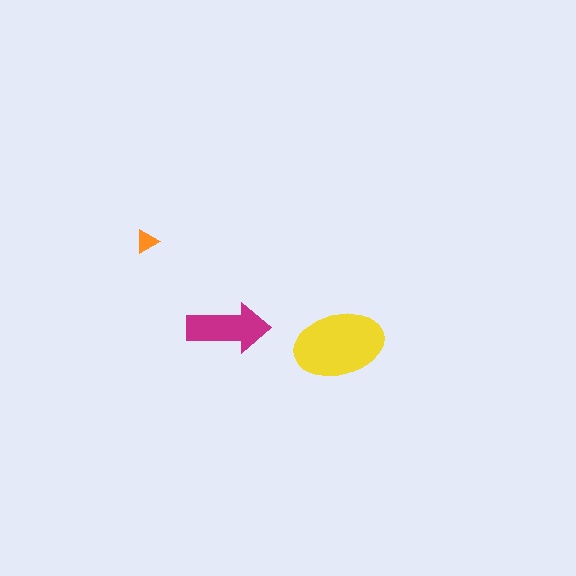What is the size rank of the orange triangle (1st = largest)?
3rd.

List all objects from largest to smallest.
The yellow ellipse, the magenta arrow, the orange triangle.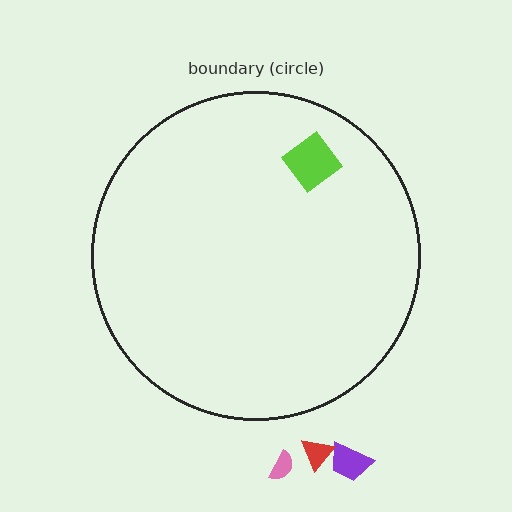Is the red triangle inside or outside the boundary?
Outside.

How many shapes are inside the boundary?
1 inside, 3 outside.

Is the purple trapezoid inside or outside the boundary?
Outside.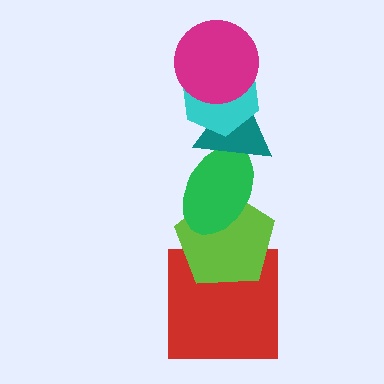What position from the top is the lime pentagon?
The lime pentagon is 5th from the top.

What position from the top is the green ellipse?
The green ellipse is 4th from the top.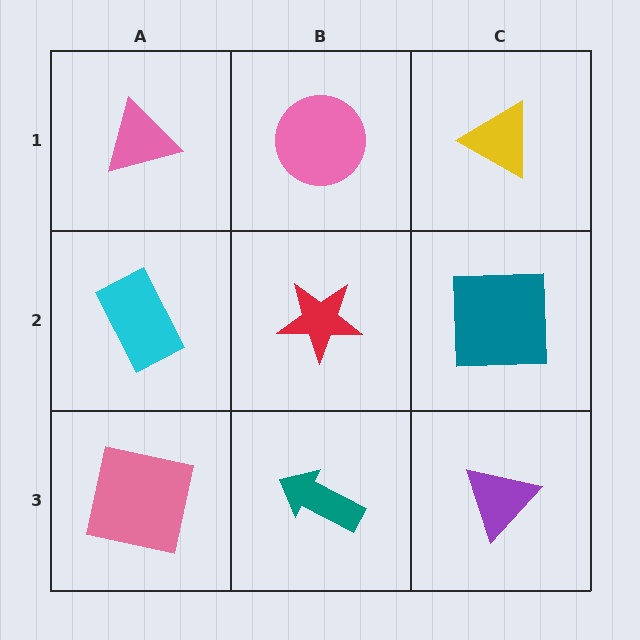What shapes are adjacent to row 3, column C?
A teal square (row 2, column C), a teal arrow (row 3, column B).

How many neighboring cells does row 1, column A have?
2.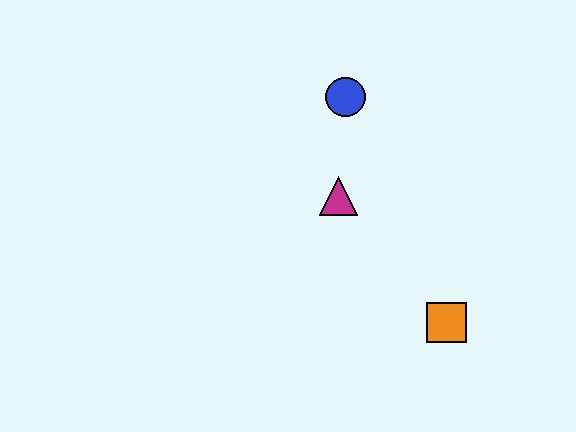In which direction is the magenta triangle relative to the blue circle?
The magenta triangle is below the blue circle.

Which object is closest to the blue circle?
The magenta triangle is closest to the blue circle.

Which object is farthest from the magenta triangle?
The orange square is farthest from the magenta triangle.